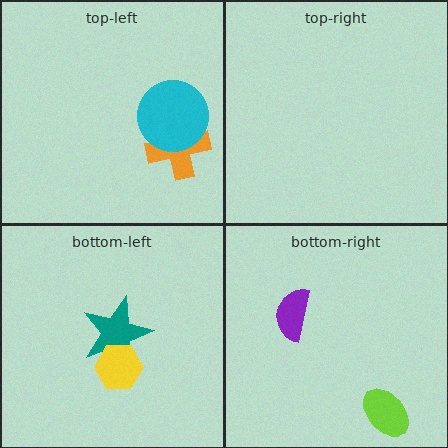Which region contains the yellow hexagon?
The bottom-left region.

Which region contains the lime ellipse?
The bottom-right region.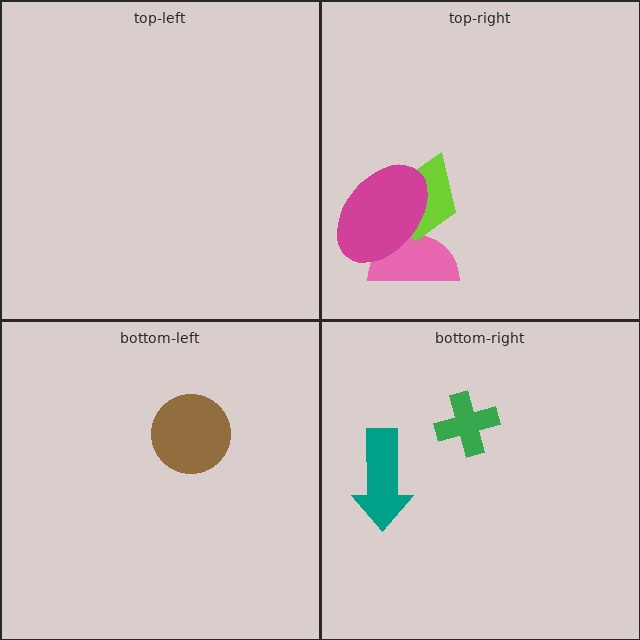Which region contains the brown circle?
The bottom-left region.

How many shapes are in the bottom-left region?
1.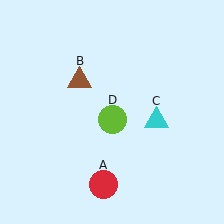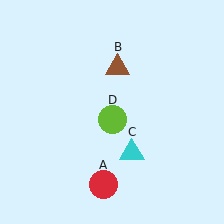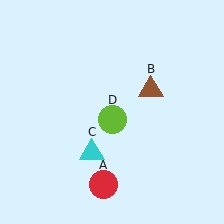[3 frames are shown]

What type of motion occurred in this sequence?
The brown triangle (object B), cyan triangle (object C) rotated clockwise around the center of the scene.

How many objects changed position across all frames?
2 objects changed position: brown triangle (object B), cyan triangle (object C).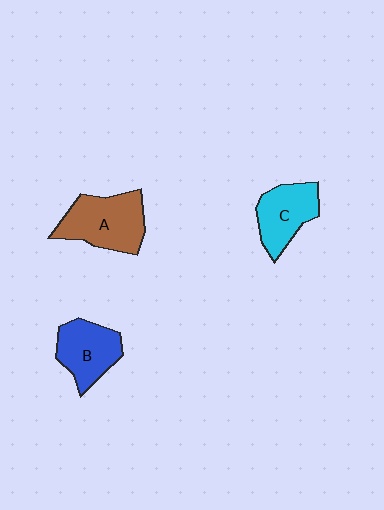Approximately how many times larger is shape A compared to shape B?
Approximately 1.2 times.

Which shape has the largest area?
Shape A (brown).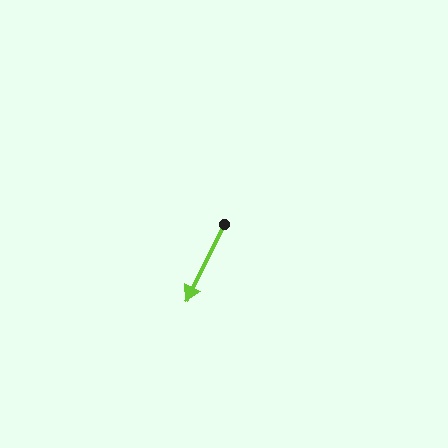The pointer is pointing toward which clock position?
Roughly 7 o'clock.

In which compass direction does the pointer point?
Southwest.